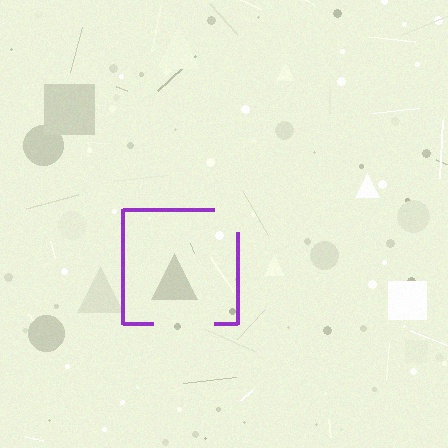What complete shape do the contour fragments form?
The contour fragments form a square.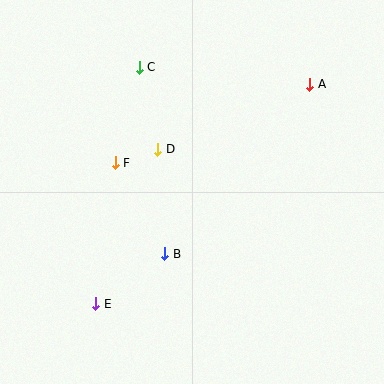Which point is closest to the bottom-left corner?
Point E is closest to the bottom-left corner.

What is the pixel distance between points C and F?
The distance between C and F is 98 pixels.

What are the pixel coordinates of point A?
Point A is at (310, 84).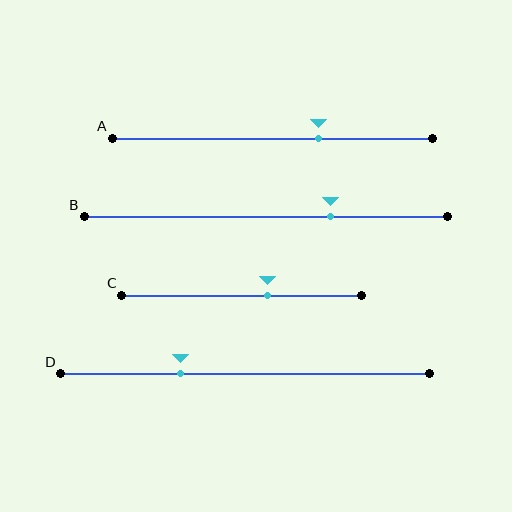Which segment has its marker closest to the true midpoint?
Segment C has its marker closest to the true midpoint.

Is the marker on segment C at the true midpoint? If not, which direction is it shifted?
No, the marker on segment C is shifted to the right by about 11% of the segment length.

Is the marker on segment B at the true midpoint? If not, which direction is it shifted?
No, the marker on segment B is shifted to the right by about 18% of the segment length.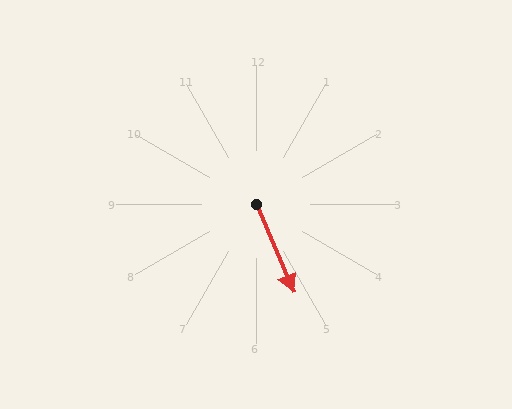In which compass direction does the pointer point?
Southeast.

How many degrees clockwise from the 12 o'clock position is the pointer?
Approximately 157 degrees.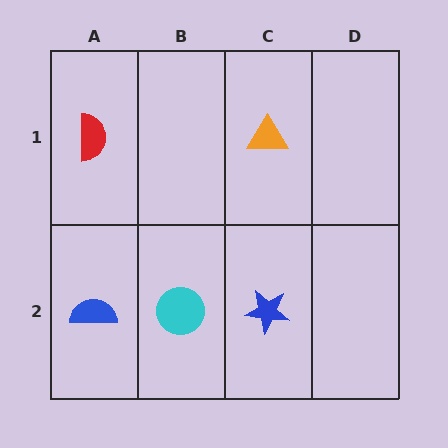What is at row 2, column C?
A blue star.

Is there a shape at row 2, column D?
No, that cell is empty.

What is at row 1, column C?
An orange triangle.